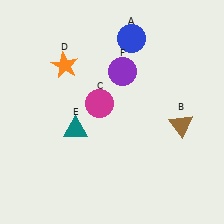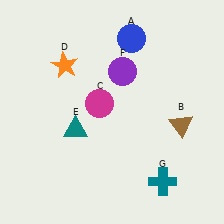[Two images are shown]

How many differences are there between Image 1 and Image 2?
There is 1 difference between the two images.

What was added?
A teal cross (G) was added in Image 2.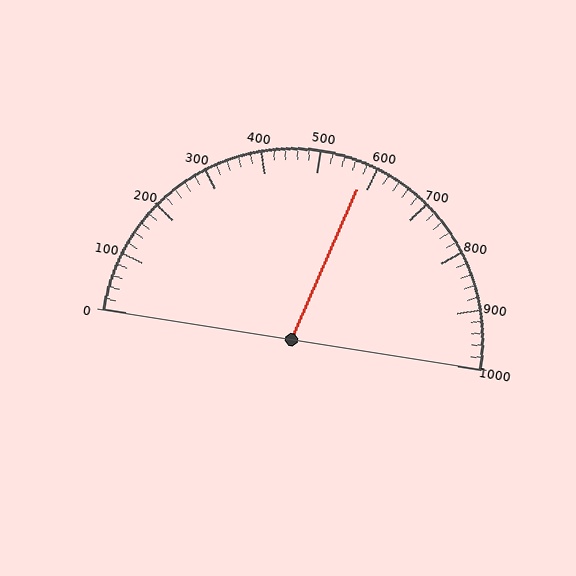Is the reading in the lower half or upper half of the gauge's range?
The reading is in the upper half of the range (0 to 1000).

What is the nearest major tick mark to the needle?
The nearest major tick mark is 600.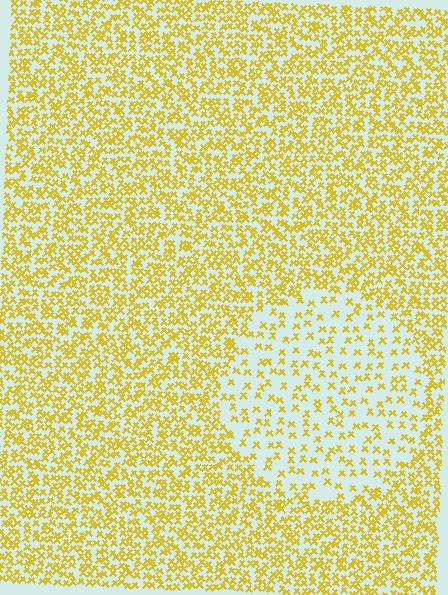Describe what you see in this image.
The image contains small yellow elements arranged at two different densities. A circle-shaped region is visible where the elements are less densely packed than the surrounding area.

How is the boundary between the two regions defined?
The boundary is defined by a change in element density (approximately 2.3x ratio). All elements are the same color, size, and shape.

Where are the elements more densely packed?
The elements are more densely packed outside the circle boundary.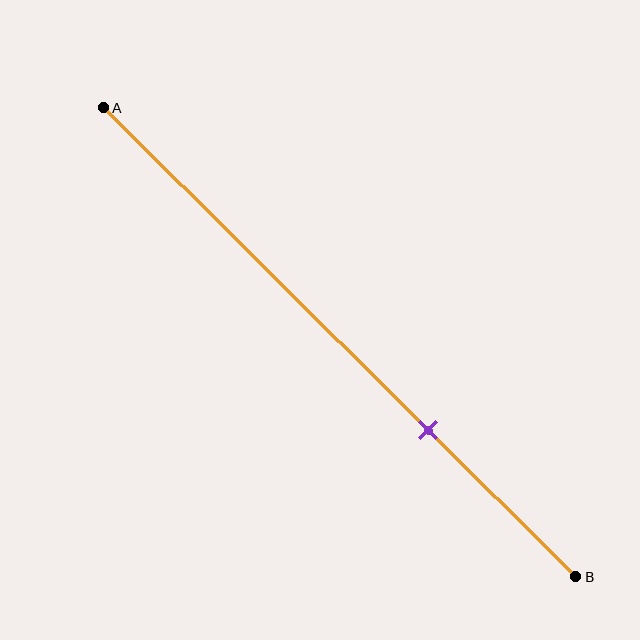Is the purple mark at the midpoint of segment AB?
No, the mark is at about 70% from A, not at the 50% midpoint.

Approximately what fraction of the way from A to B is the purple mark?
The purple mark is approximately 70% of the way from A to B.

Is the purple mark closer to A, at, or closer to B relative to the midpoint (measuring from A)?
The purple mark is closer to point B than the midpoint of segment AB.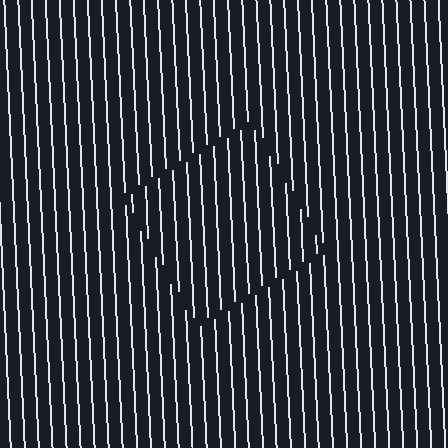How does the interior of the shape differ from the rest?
The interior of the shape contains the same grating, shifted by half a period — the contour is defined by the phase discontinuity where line-ends from the inner and outer gratings abut.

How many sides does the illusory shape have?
4 sides — the line-ends trace a square.